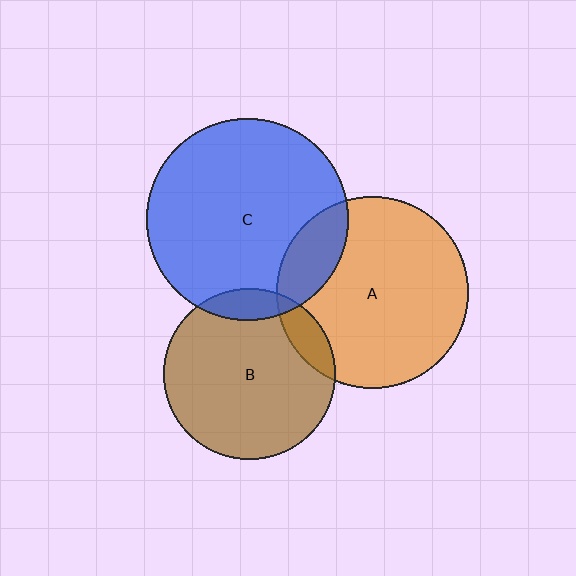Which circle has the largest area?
Circle C (blue).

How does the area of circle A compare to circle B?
Approximately 1.3 times.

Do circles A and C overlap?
Yes.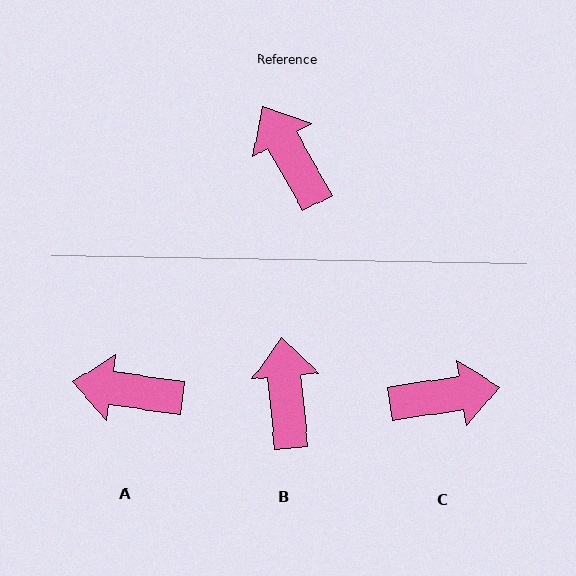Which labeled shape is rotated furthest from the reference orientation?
C, about 111 degrees away.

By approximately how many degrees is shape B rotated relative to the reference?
Approximately 24 degrees clockwise.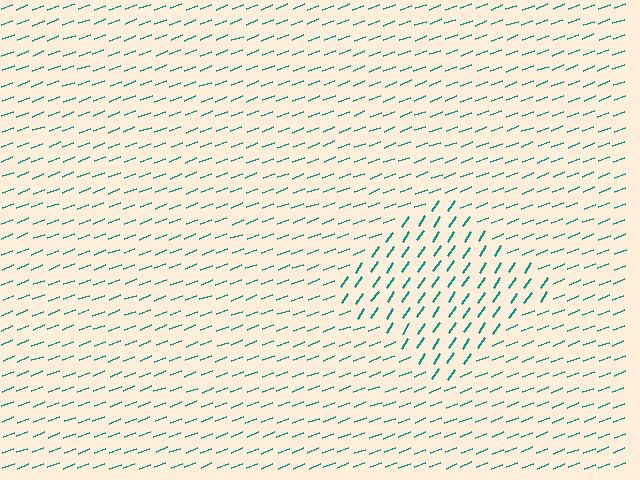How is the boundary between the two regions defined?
The boundary is defined purely by a change in line orientation (approximately 35 degrees difference). All lines are the same color and thickness.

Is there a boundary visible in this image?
Yes, there is a texture boundary formed by a change in line orientation.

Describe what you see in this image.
The image is filled with small teal line segments. A diamond region in the image has lines oriented differently from the surrounding lines, creating a visible texture boundary.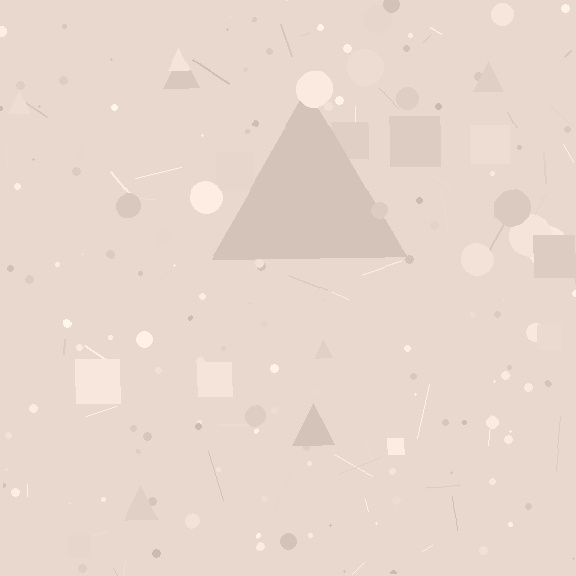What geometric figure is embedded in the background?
A triangle is embedded in the background.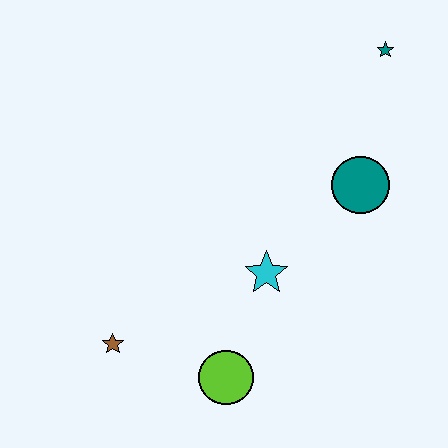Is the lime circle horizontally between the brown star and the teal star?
Yes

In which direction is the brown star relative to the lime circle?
The brown star is to the left of the lime circle.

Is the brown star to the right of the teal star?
No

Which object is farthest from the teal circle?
The brown star is farthest from the teal circle.